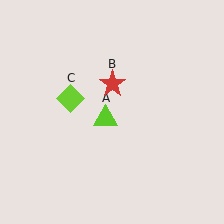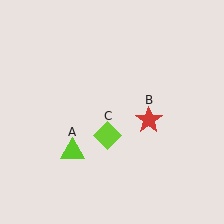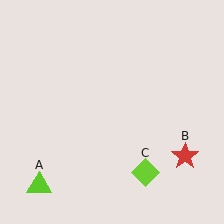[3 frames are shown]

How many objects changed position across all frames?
3 objects changed position: lime triangle (object A), red star (object B), lime diamond (object C).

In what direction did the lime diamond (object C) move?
The lime diamond (object C) moved down and to the right.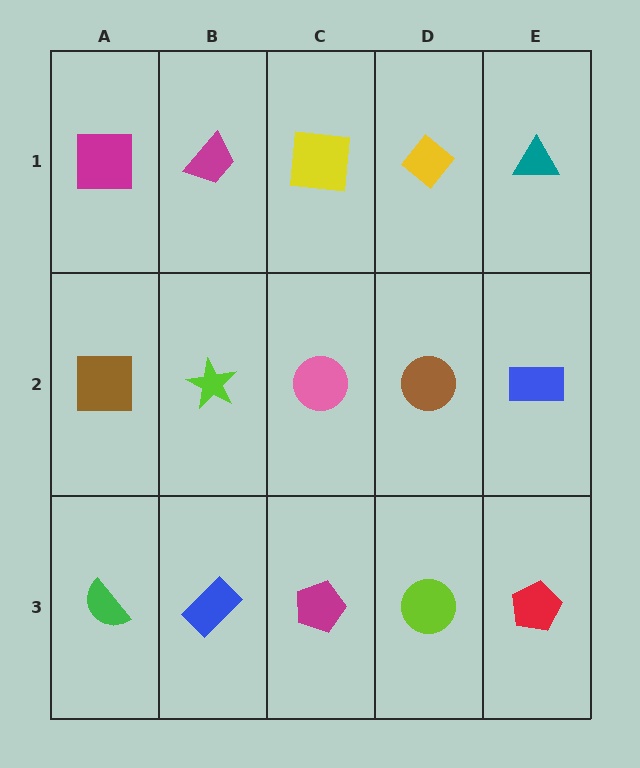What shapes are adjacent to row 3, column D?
A brown circle (row 2, column D), a magenta pentagon (row 3, column C), a red pentagon (row 3, column E).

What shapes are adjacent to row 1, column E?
A blue rectangle (row 2, column E), a yellow diamond (row 1, column D).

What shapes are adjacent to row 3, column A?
A brown square (row 2, column A), a blue rectangle (row 3, column B).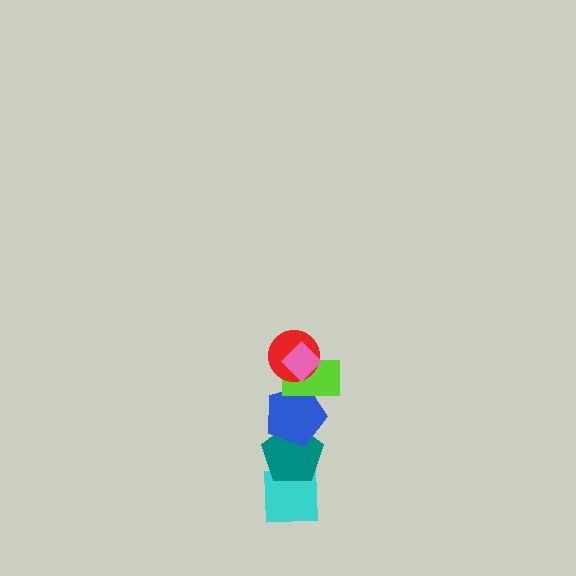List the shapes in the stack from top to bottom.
From top to bottom: the pink diamond, the red circle, the lime rectangle, the blue pentagon, the teal pentagon, the cyan square.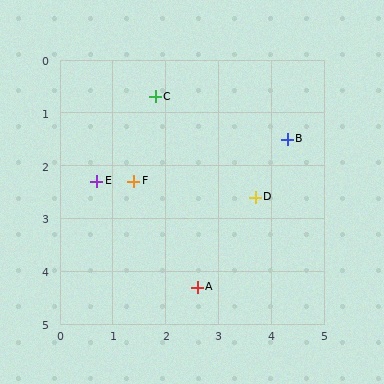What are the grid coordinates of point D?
Point D is at approximately (3.7, 2.6).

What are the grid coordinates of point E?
Point E is at approximately (0.7, 2.3).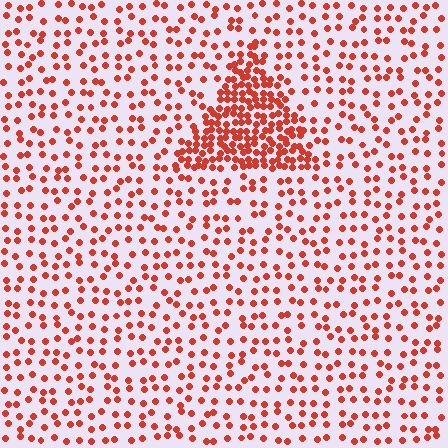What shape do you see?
I see a triangle.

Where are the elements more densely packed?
The elements are more densely packed inside the triangle boundary.